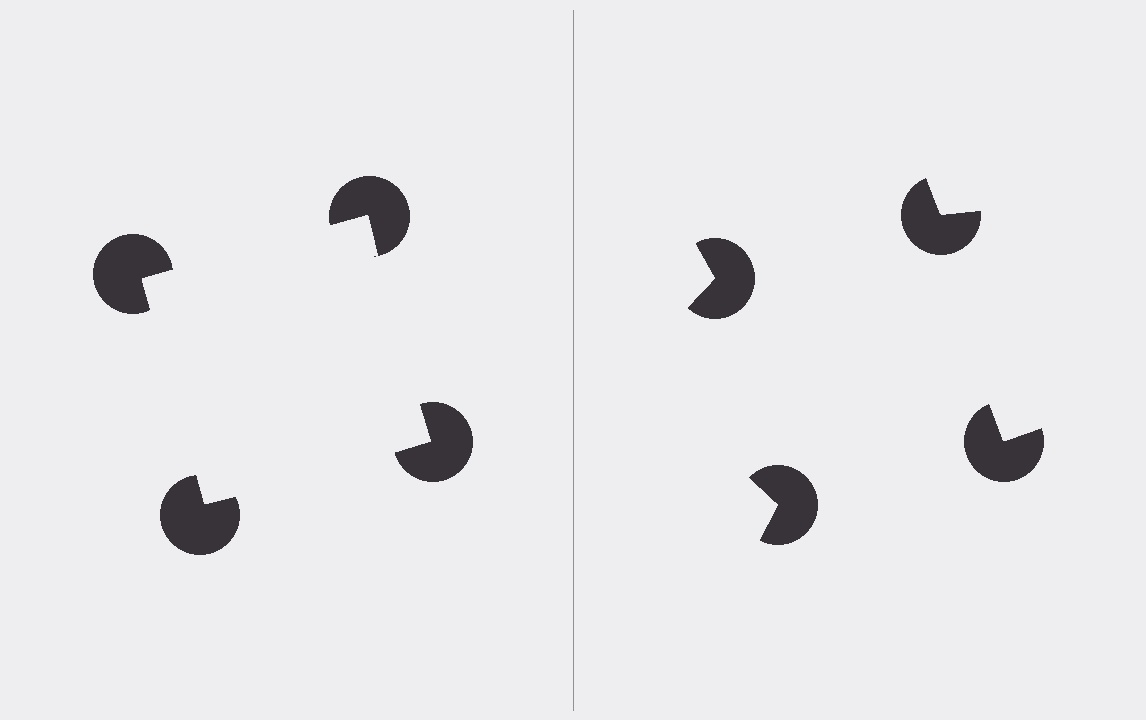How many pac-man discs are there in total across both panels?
8 — 4 on each side.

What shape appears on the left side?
An illusory square.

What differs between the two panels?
The pac-man discs are positioned identically on both sides; only the wedge orientations differ. On the left they align to a square; on the right they are misaligned.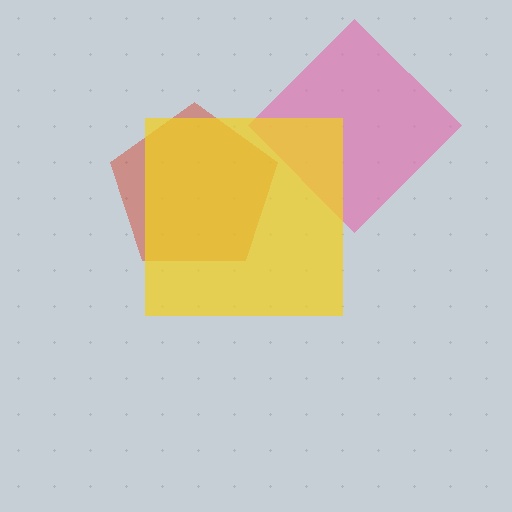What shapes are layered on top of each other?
The layered shapes are: a red pentagon, a pink diamond, a yellow square.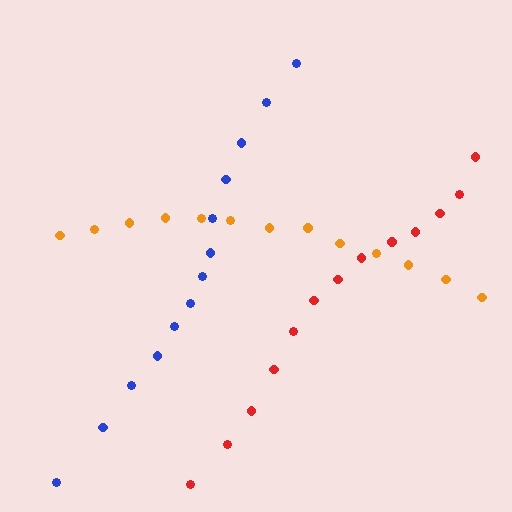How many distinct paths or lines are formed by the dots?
There are 3 distinct paths.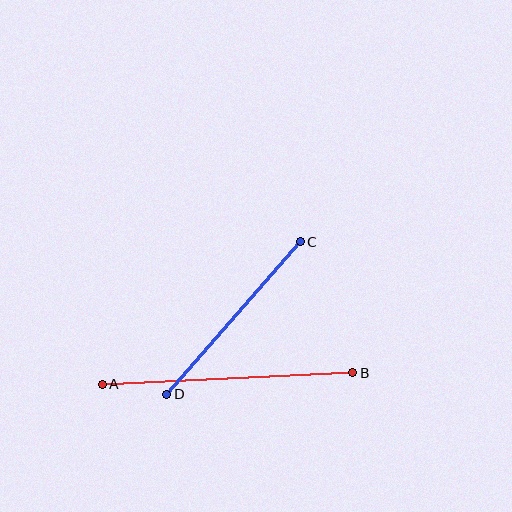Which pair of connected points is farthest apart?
Points A and B are farthest apart.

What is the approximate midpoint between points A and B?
The midpoint is at approximately (227, 379) pixels.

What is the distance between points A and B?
The distance is approximately 251 pixels.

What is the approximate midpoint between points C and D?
The midpoint is at approximately (233, 318) pixels.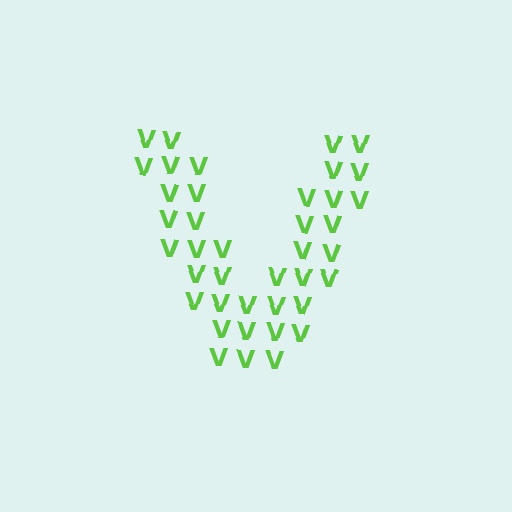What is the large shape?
The large shape is the letter V.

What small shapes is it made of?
It is made of small letter V's.